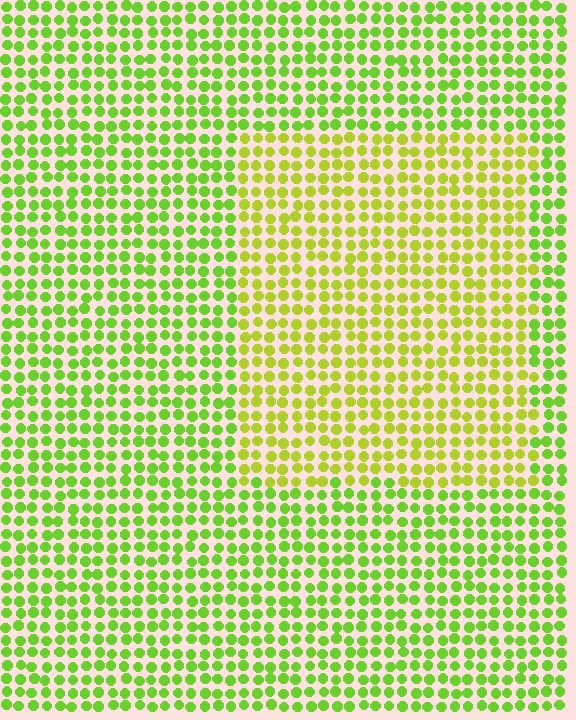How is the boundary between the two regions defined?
The boundary is defined purely by a slight shift in hue (about 26 degrees). Spacing, size, and orientation are identical on both sides.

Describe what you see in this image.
The image is filled with small lime elements in a uniform arrangement. A rectangle-shaped region is visible where the elements are tinted to a slightly different hue, forming a subtle color boundary.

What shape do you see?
I see a rectangle.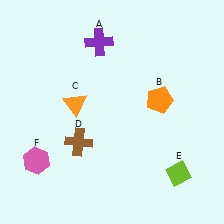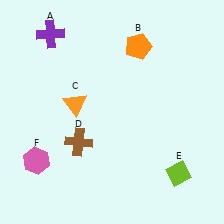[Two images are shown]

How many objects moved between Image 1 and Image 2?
2 objects moved between the two images.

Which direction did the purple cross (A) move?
The purple cross (A) moved left.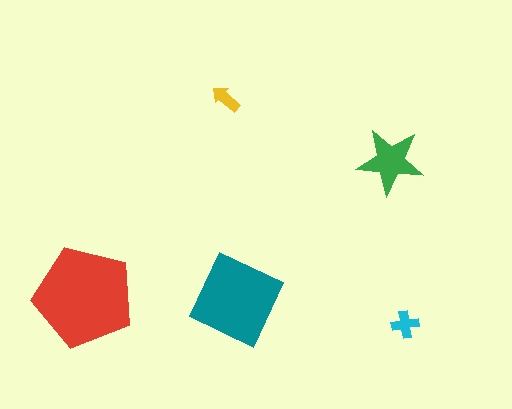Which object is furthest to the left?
The red pentagon is leftmost.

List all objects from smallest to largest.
The yellow arrow, the cyan cross, the green star, the teal square, the red pentagon.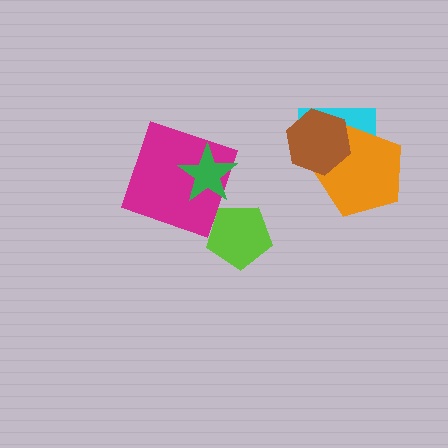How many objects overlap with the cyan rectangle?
2 objects overlap with the cyan rectangle.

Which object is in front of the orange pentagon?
The brown hexagon is in front of the orange pentagon.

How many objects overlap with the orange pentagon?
2 objects overlap with the orange pentagon.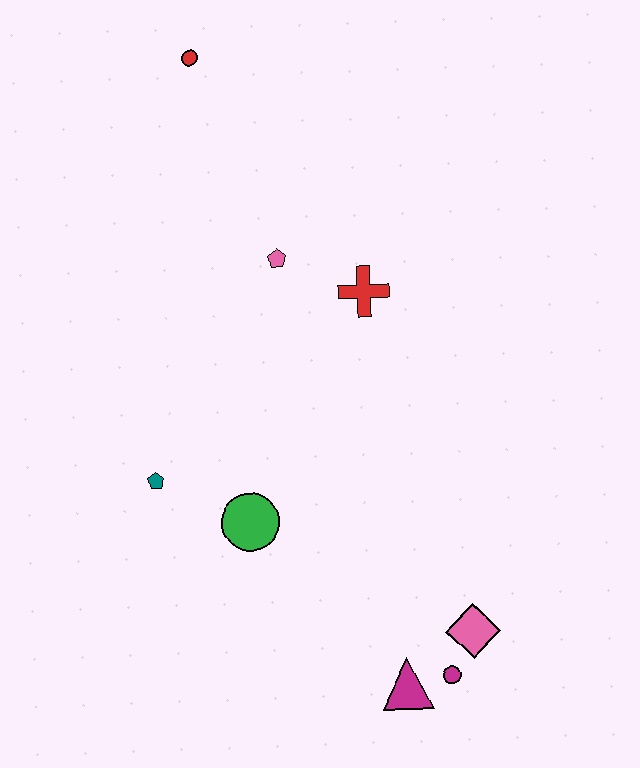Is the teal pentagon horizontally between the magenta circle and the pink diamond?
No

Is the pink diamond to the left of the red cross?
No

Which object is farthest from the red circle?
The magenta circle is farthest from the red circle.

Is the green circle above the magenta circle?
Yes